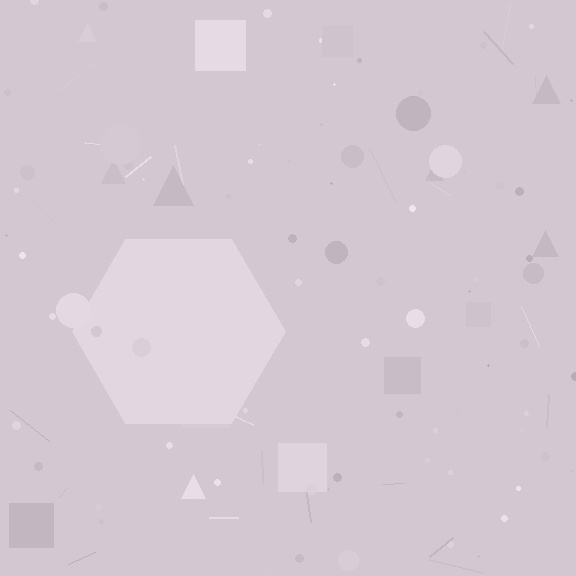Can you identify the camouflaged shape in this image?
The camouflaged shape is a hexagon.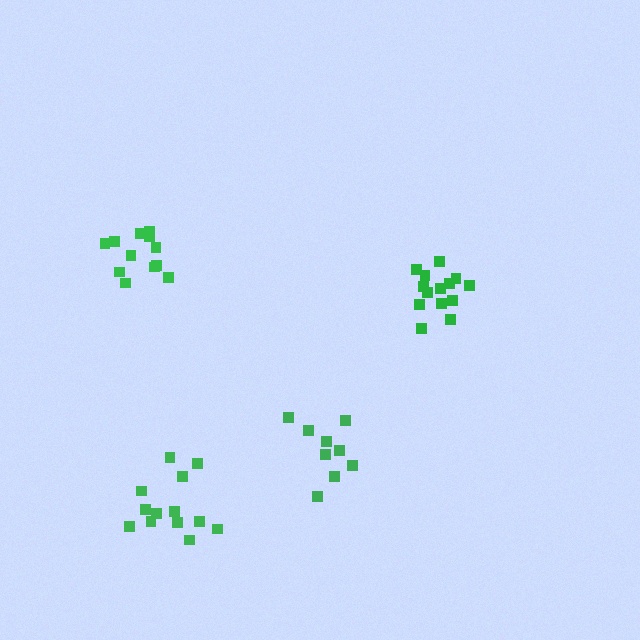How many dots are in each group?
Group 1: 14 dots, Group 2: 12 dots, Group 3: 10 dots, Group 4: 13 dots (49 total).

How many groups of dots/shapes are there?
There are 4 groups.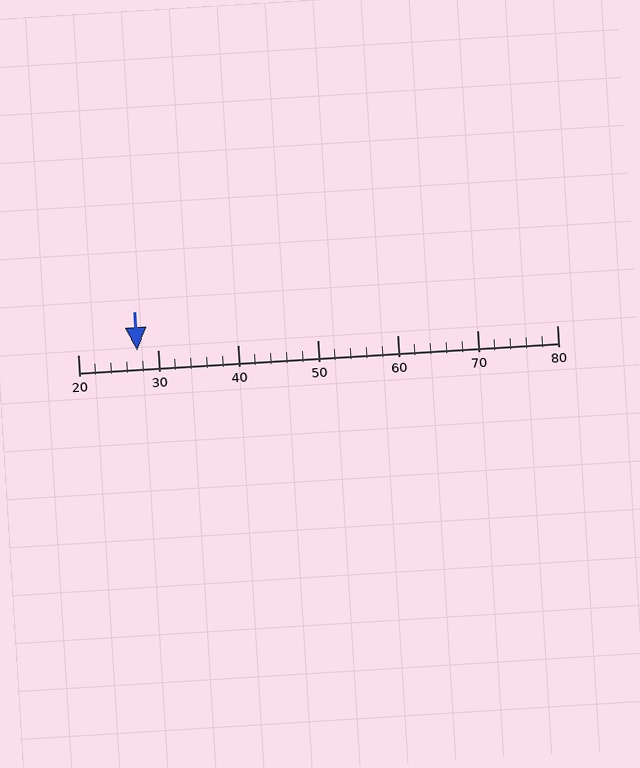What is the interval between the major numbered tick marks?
The major tick marks are spaced 10 units apart.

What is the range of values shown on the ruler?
The ruler shows values from 20 to 80.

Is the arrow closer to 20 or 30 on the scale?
The arrow is closer to 30.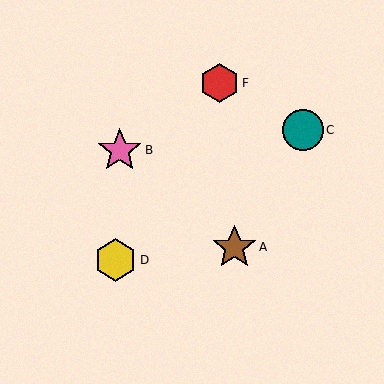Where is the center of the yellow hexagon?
The center of the yellow hexagon is at (115, 260).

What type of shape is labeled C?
Shape C is a teal circle.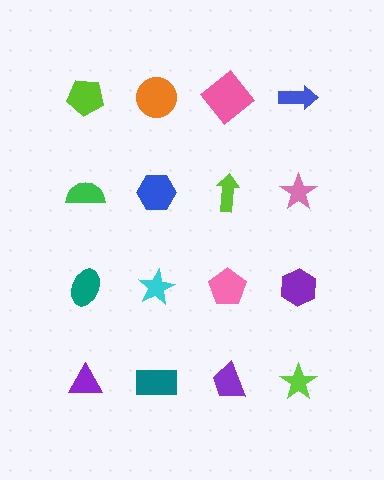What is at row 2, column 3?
A lime arrow.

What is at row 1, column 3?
A pink diamond.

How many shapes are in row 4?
4 shapes.